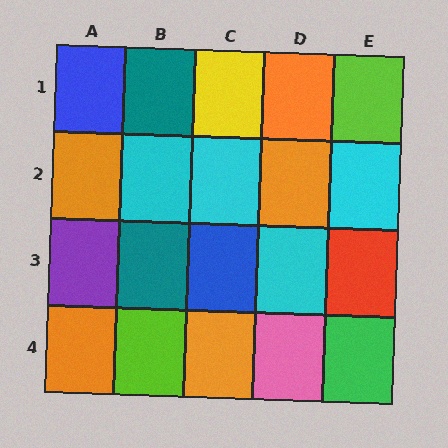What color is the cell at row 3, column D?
Cyan.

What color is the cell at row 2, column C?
Cyan.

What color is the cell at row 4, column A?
Orange.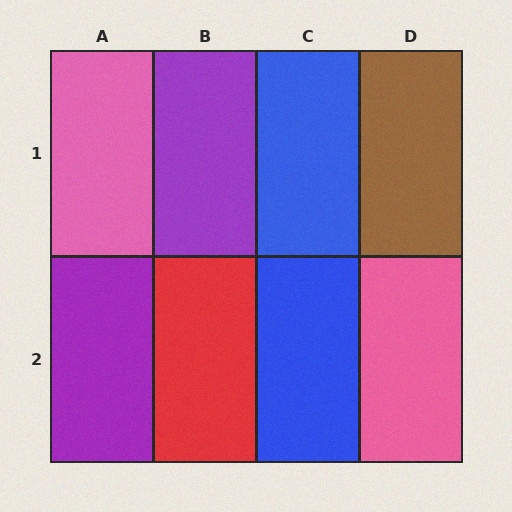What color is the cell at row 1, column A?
Pink.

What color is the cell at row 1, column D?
Brown.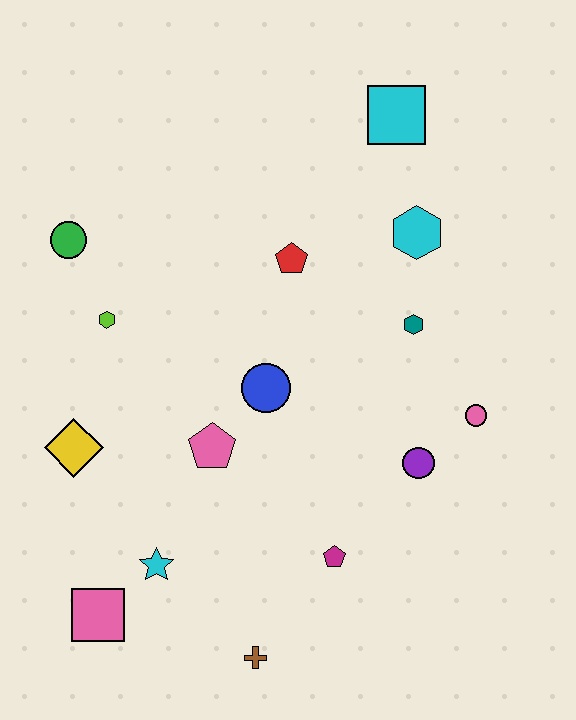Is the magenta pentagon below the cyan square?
Yes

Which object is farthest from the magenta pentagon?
The cyan square is farthest from the magenta pentagon.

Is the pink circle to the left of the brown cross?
No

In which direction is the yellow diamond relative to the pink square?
The yellow diamond is above the pink square.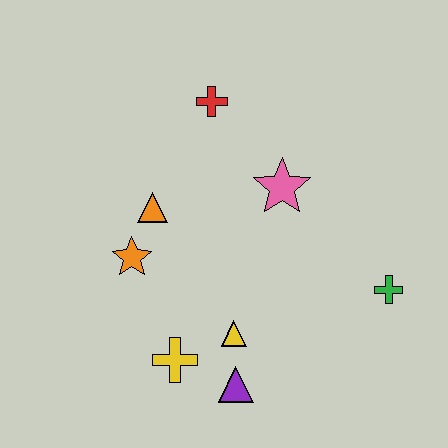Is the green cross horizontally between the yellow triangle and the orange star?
No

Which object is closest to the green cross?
The pink star is closest to the green cross.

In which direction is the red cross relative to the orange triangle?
The red cross is above the orange triangle.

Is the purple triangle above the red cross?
No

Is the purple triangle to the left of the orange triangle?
No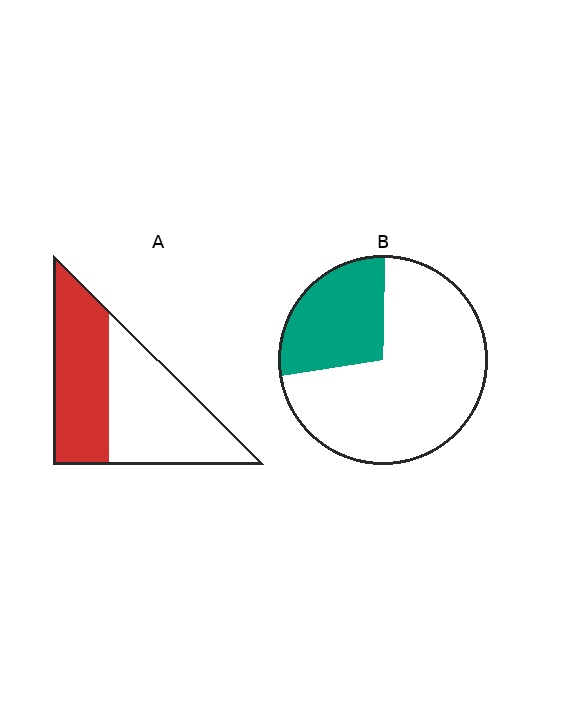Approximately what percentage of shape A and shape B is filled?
A is approximately 45% and B is approximately 30%.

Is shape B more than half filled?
No.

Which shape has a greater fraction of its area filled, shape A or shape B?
Shape A.